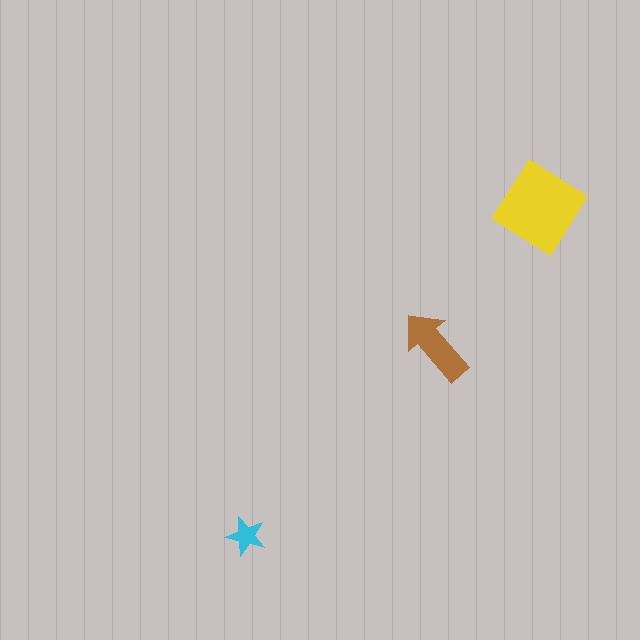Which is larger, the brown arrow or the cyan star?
The brown arrow.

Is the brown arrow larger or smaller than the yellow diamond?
Smaller.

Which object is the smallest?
The cyan star.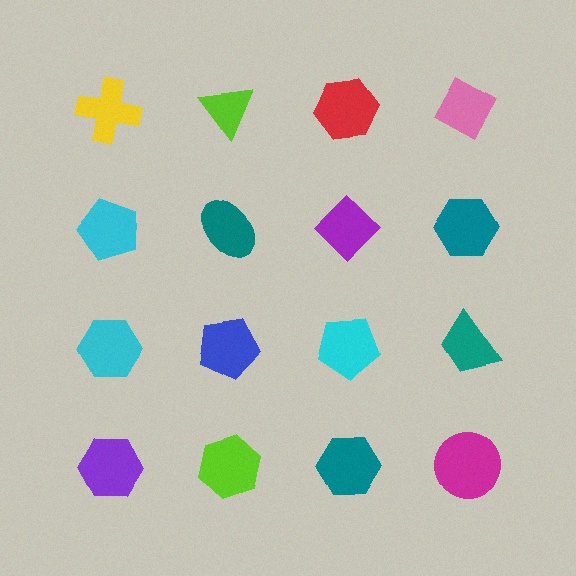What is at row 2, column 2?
A teal ellipse.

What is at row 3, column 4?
A teal trapezoid.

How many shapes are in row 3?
4 shapes.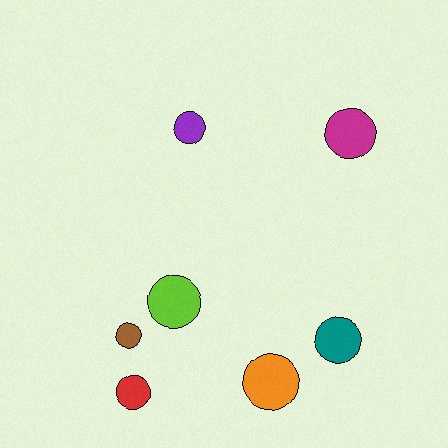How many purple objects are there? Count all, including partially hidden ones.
There is 1 purple object.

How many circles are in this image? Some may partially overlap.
There are 7 circles.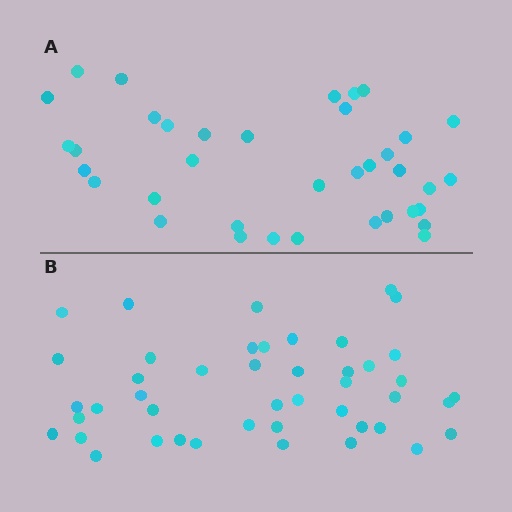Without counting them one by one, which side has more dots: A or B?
Region B (the bottom region) has more dots.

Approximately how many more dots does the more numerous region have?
Region B has roughly 8 or so more dots than region A.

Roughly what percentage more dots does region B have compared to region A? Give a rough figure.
About 20% more.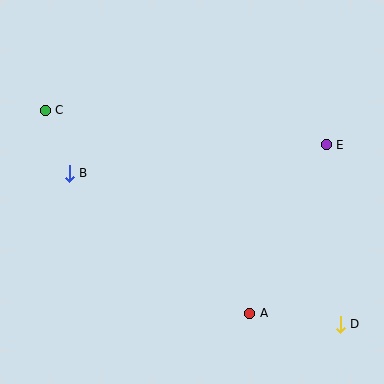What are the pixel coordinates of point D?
Point D is at (340, 324).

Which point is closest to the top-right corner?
Point E is closest to the top-right corner.